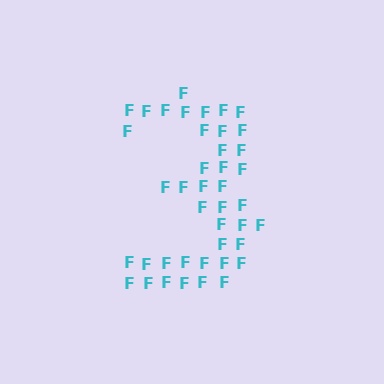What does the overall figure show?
The overall figure shows the digit 3.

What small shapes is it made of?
It is made of small letter F's.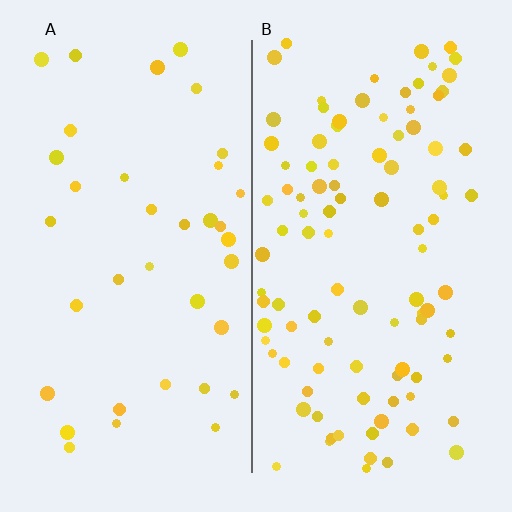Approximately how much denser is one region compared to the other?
Approximately 2.8× — region B over region A.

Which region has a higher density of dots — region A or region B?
B (the right).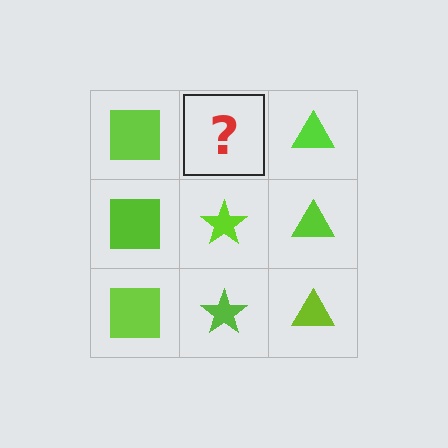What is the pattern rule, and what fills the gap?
The rule is that each column has a consistent shape. The gap should be filled with a lime star.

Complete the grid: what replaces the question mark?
The question mark should be replaced with a lime star.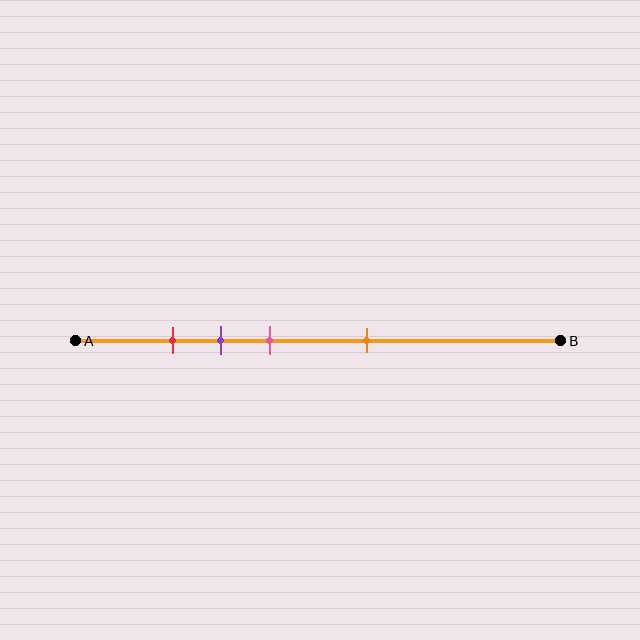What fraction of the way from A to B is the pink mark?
The pink mark is approximately 40% (0.4) of the way from A to B.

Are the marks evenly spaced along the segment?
No, the marks are not evenly spaced.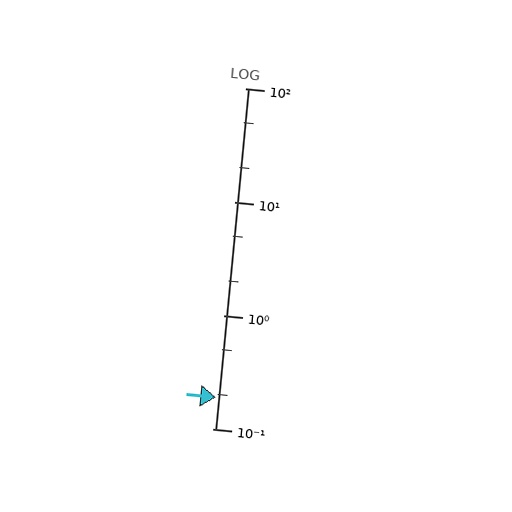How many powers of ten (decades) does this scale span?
The scale spans 3 decades, from 0.1 to 100.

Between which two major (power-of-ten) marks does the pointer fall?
The pointer is between 0.1 and 1.